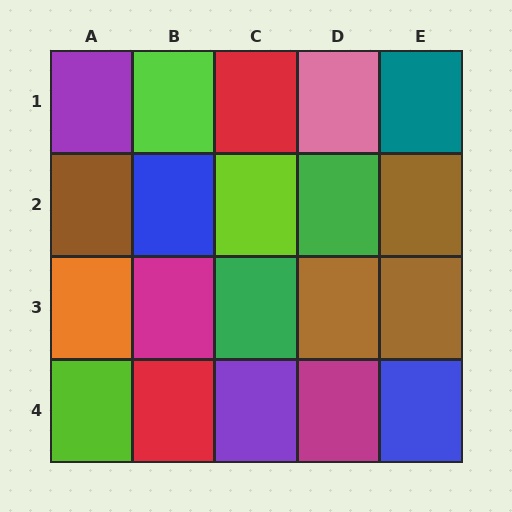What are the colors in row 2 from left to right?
Brown, blue, lime, green, brown.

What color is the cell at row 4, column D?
Magenta.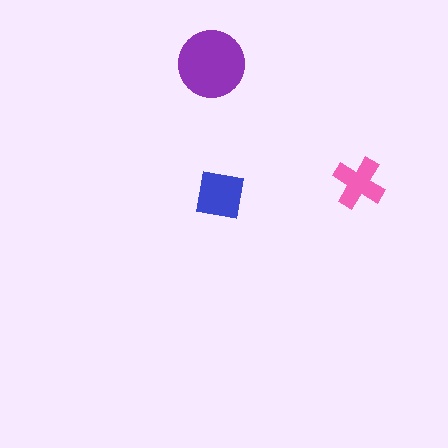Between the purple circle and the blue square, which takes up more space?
The purple circle.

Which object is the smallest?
The pink cross.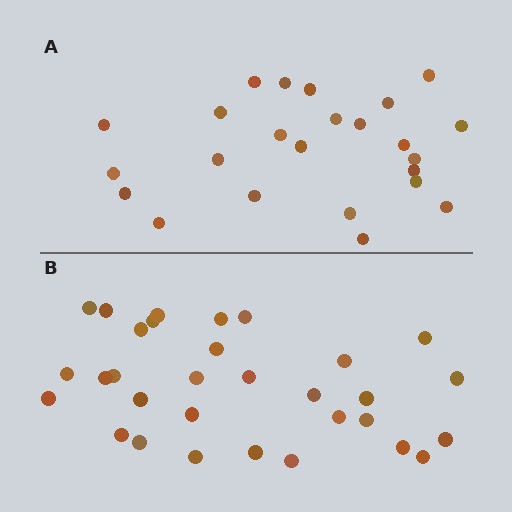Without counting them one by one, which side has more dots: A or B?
Region B (the bottom region) has more dots.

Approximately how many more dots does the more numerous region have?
Region B has roughly 8 or so more dots than region A.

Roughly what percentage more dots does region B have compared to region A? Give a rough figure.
About 30% more.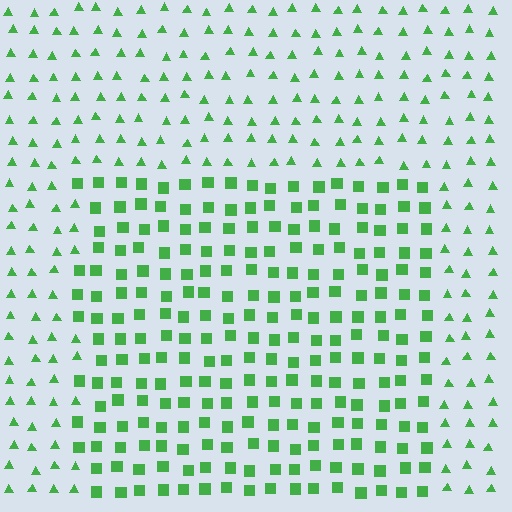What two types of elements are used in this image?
The image uses squares inside the rectangle region and triangles outside it.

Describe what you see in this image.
The image is filled with small green elements arranged in a uniform grid. A rectangle-shaped region contains squares, while the surrounding area contains triangles. The boundary is defined purely by the change in element shape.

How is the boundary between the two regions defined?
The boundary is defined by a change in element shape: squares inside vs. triangles outside. All elements share the same color and spacing.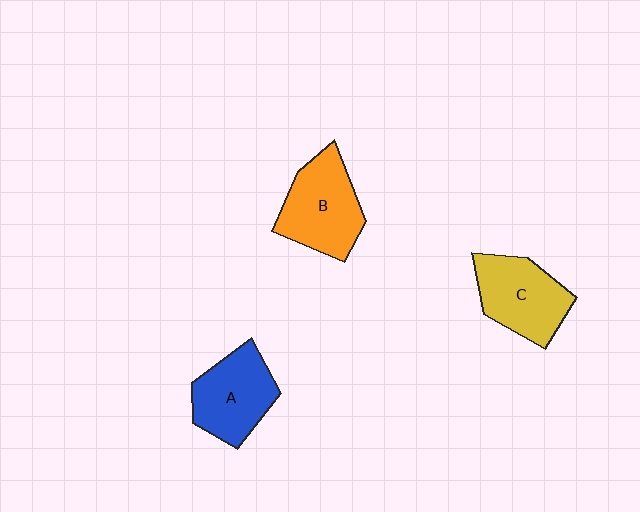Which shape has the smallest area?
Shape A (blue).